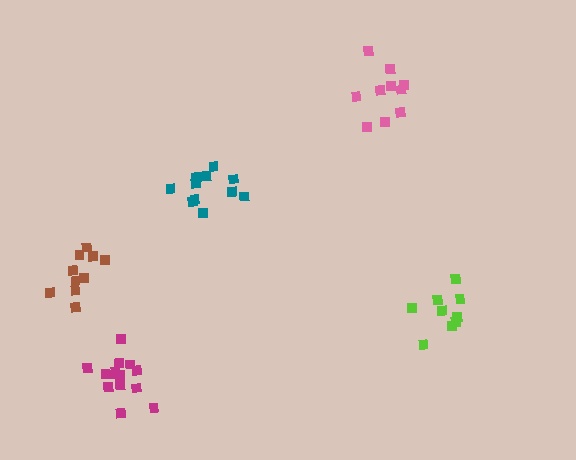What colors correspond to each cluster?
The clusters are colored: lime, teal, brown, magenta, pink.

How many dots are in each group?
Group 1: 9 dots, Group 2: 12 dots, Group 3: 10 dots, Group 4: 14 dots, Group 5: 10 dots (55 total).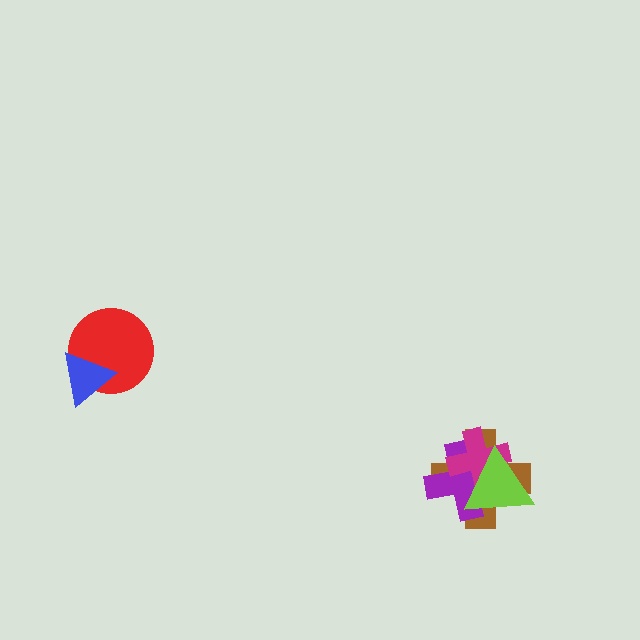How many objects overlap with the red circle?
1 object overlaps with the red circle.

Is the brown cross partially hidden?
Yes, it is partially covered by another shape.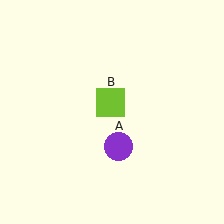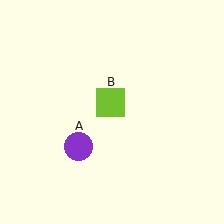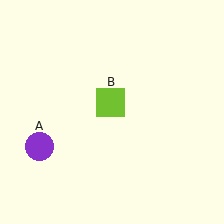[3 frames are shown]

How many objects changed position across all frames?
1 object changed position: purple circle (object A).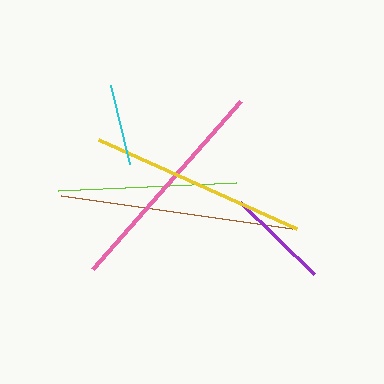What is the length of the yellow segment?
The yellow segment is approximately 217 pixels long.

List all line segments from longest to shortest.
From longest to shortest: brown, pink, yellow, lime, purple, cyan.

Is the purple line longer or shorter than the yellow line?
The yellow line is longer than the purple line.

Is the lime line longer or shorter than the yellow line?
The yellow line is longer than the lime line.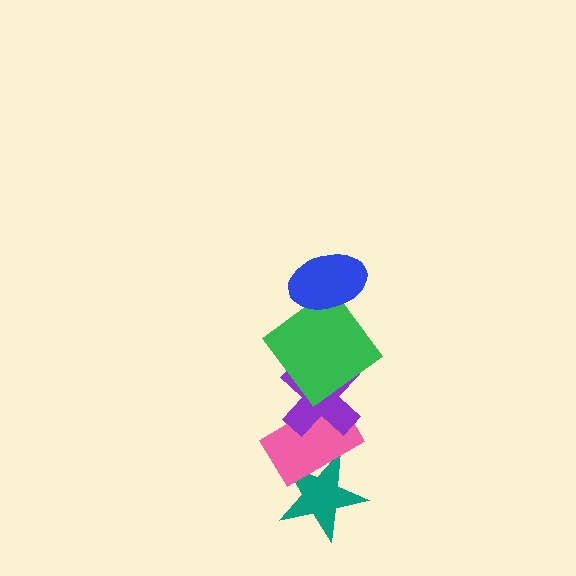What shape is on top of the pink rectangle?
The purple cross is on top of the pink rectangle.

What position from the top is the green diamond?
The green diamond is 2nd from the top.